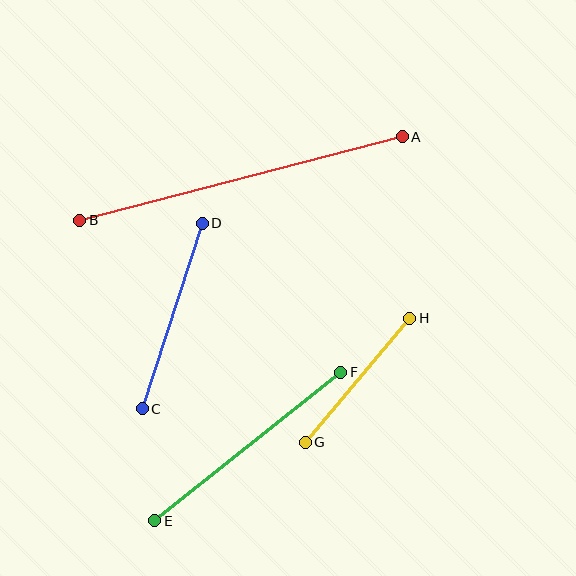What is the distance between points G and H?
The distance is approximately 162 pixels.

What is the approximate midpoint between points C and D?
The midpoint is at approximately (172, 316) pixels.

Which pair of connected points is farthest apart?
Points A and B are farthest apart.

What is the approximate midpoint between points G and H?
The midpoint is at approximately (357, 380) pixels.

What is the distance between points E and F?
The distance is approximately 238 pixels.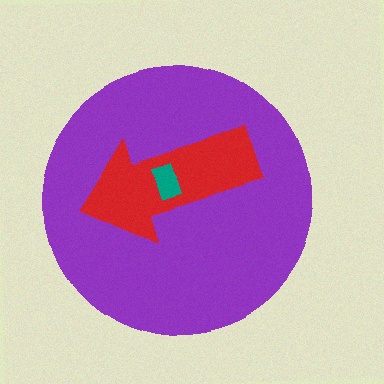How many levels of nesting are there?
3.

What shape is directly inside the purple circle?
The red arrow.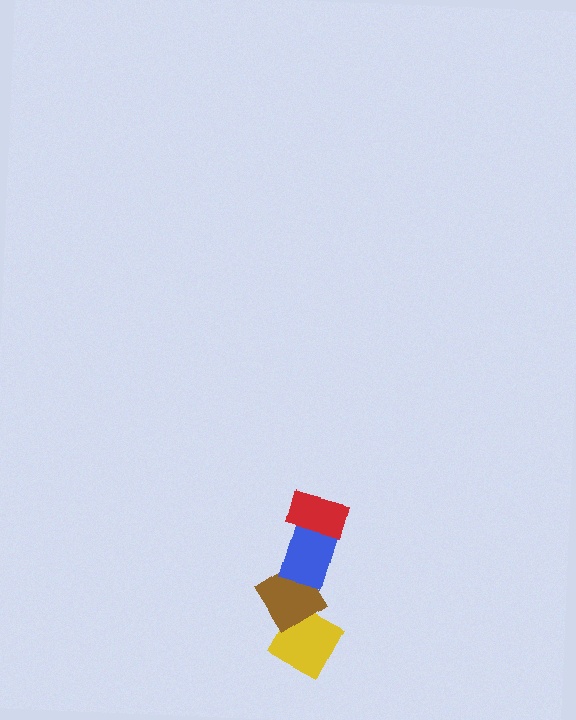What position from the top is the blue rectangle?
The blue rectangle is 2nd from the top.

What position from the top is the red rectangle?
The red rectangle is 1st from the top.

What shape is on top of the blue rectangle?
The red rectangle is on top of the blue rectangle.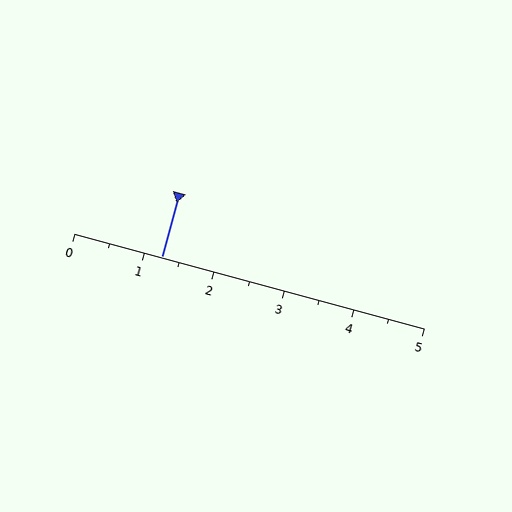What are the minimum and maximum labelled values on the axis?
The axis runs from 0 to 5.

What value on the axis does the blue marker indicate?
The marker indicates approximately 1.2.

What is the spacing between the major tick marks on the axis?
The major ticks are spaced 1 apart.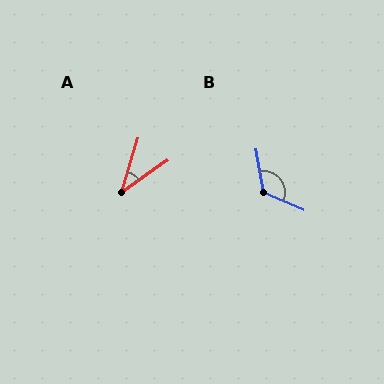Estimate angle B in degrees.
Approximately 123 degrees.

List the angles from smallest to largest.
A (38°), B (123°).